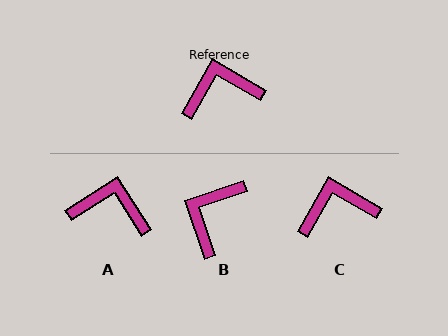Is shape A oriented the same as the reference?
No, it is off by about 27 degrees.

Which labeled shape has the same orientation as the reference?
C.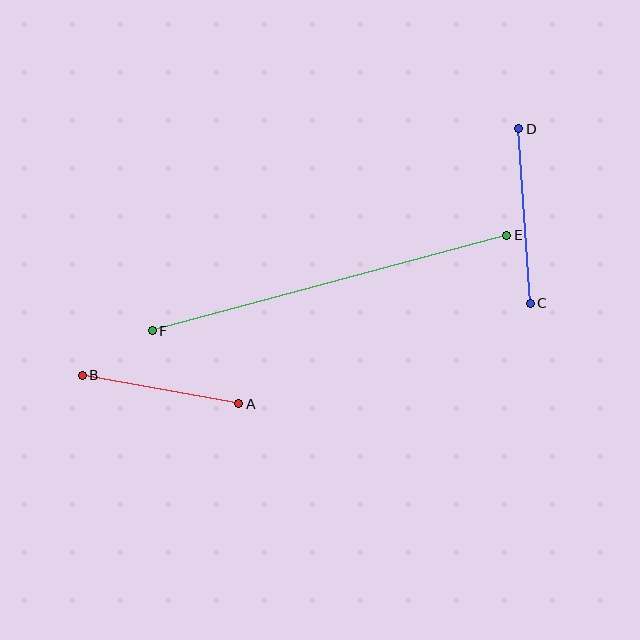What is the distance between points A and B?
The distance is approximately 159 pixels.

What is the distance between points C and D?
The distance is approximately 175 pixels.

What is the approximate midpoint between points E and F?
The midpoint is at approximately (330, 283) pixels.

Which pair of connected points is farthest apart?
Points E and F are farthest apart.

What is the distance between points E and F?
The distance is approximately 367 pixels.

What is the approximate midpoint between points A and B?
The midpoint is at approximately (160, 390) pixels.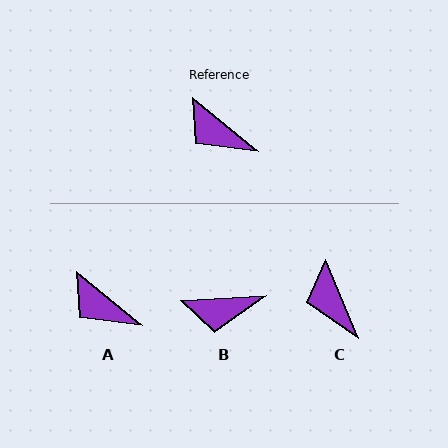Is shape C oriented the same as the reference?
No, it is off by about 28 degrees.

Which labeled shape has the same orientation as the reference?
A.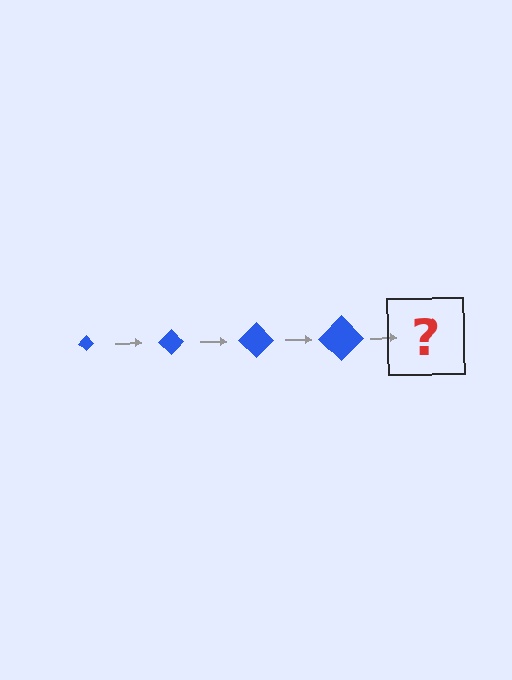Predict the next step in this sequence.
The next step is a blue diamond, larger than the previous one.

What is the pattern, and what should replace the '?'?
The pattern is that the diamond gets progressively larger each step. The '?' should be a blue diamond, larger than the previous one.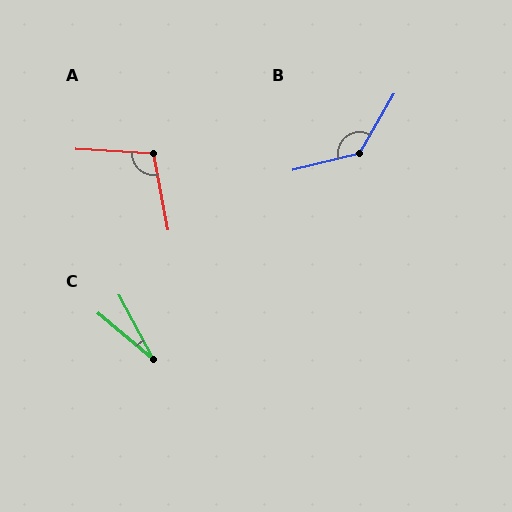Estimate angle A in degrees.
Approximately 103 degrees.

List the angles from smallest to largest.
C (22°), A (103°), B (134°).